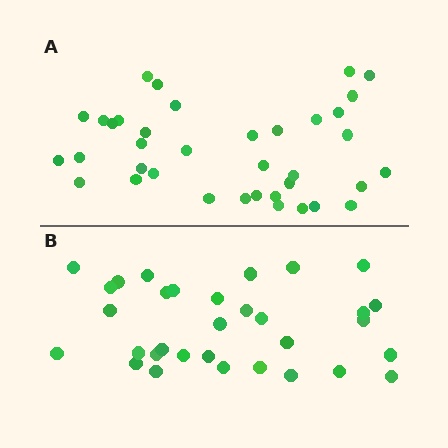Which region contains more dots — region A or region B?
Region A (the top region) has more dots.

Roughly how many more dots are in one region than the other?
Region A has about 5 more dots than region B.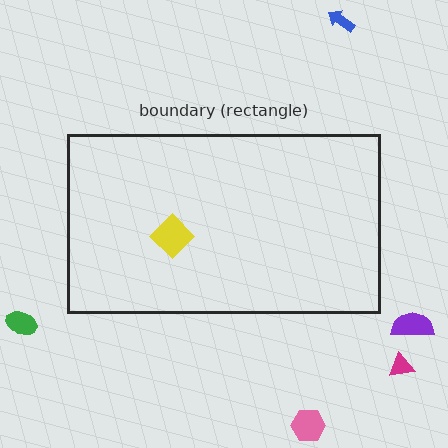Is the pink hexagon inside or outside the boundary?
Outside.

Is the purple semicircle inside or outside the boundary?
Outside.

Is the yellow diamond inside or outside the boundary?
Inside.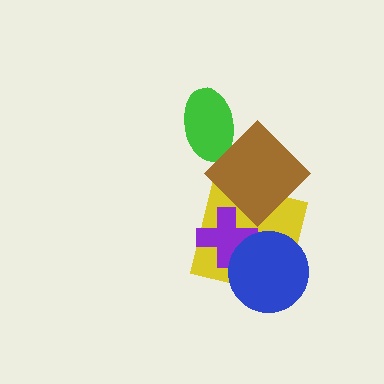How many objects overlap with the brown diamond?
1 object overlaps with the brown diamond.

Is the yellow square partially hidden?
Yes, it is partially covered by another shape.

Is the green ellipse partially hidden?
No, no other shape covers it.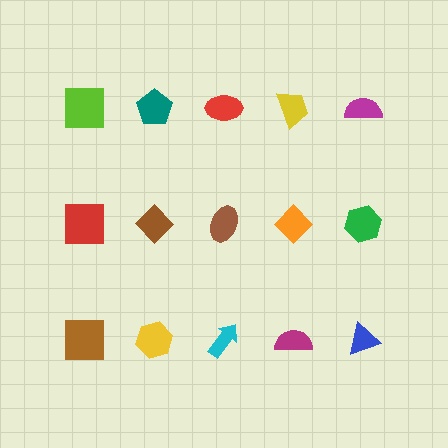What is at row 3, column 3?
A cyan arrow.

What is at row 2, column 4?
An orange diamond.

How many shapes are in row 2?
5 shapes.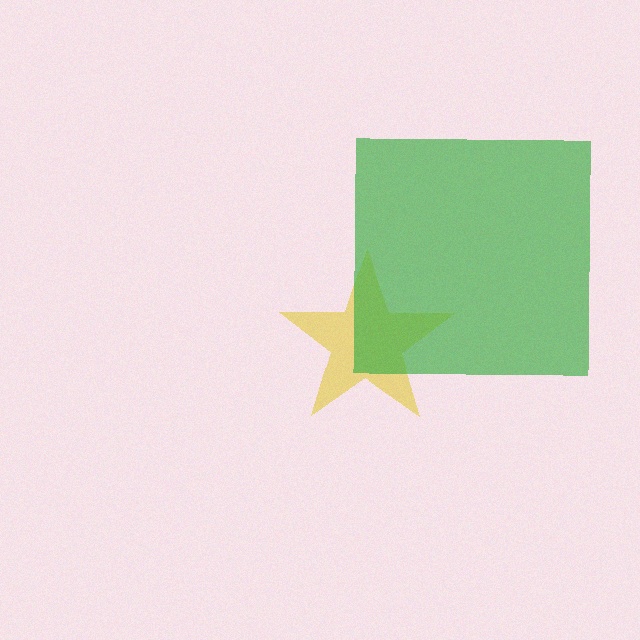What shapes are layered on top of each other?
The layered shapes are: a yellow star, a green square.